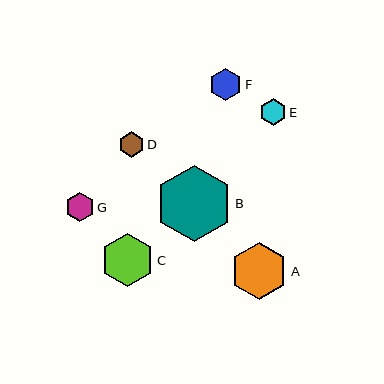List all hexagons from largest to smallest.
From largest to smallest: B, A, C, F, G, E, D.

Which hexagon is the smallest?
Hexagon D is the smallest with a size of approximately 25 pixels.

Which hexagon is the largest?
Hexagon B is the largest with a size of approximately 76 pixels.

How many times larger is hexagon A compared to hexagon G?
Hexagon A is approximately 2.0 times the size of hexagon G.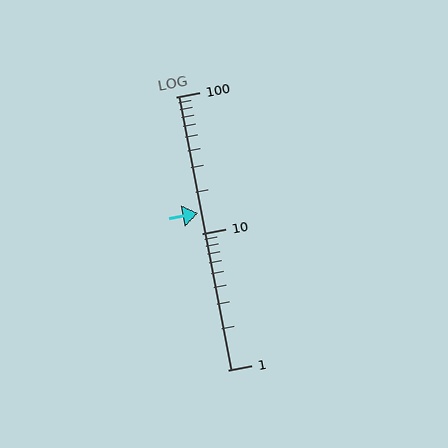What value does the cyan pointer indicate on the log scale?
The pointer indicates approximately 14.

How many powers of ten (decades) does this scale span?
The scale spans 2 decades, from 1 to 100.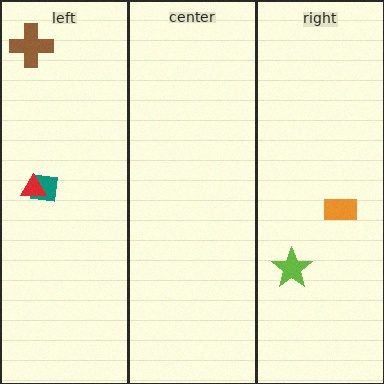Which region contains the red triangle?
The left region.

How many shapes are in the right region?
2.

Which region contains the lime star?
The right region.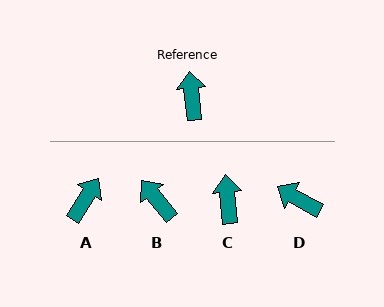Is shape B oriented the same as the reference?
No, it is off by about 34 degrees.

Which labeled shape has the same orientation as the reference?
C.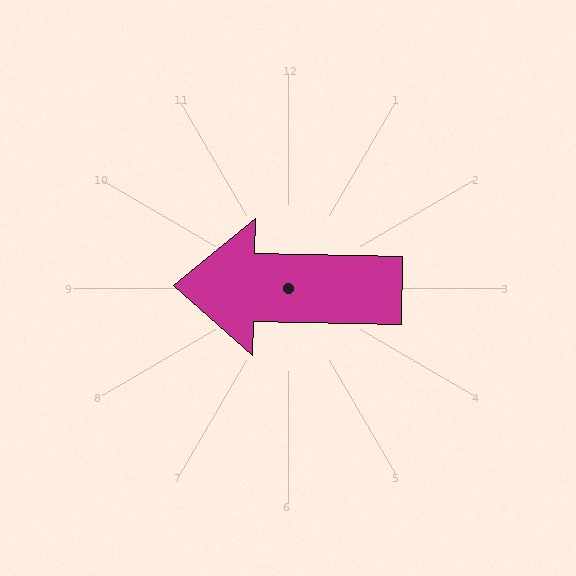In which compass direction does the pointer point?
West.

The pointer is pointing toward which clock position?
Roughly 9 o'clock.